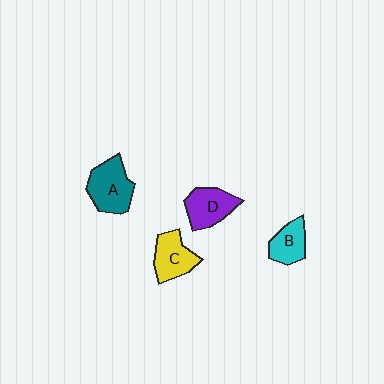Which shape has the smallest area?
Shape B (cyan).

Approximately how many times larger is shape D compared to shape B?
Approximately 1.3 times.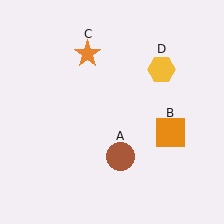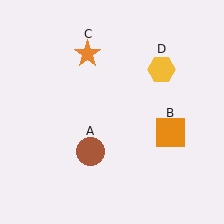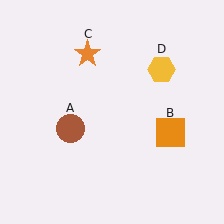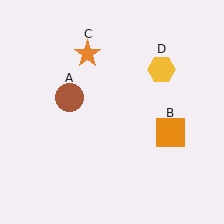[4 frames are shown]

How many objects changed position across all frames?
1 object changed position: brown circle (object A).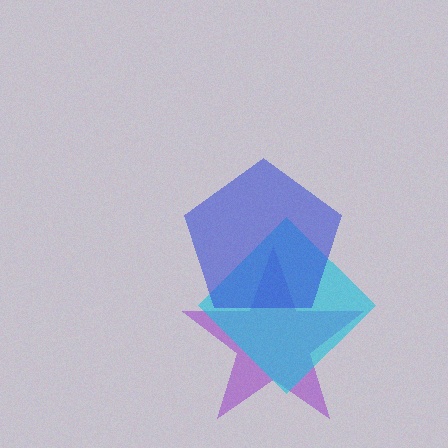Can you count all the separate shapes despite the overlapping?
Yes, there are 3 separate shapes.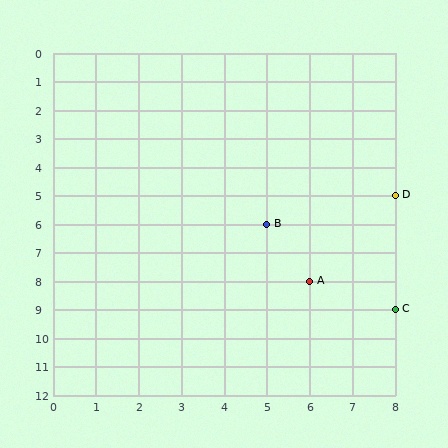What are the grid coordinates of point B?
Point B is at grid coordinates (5, 6).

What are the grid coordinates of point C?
Point C is at grid coordinates (8, 9).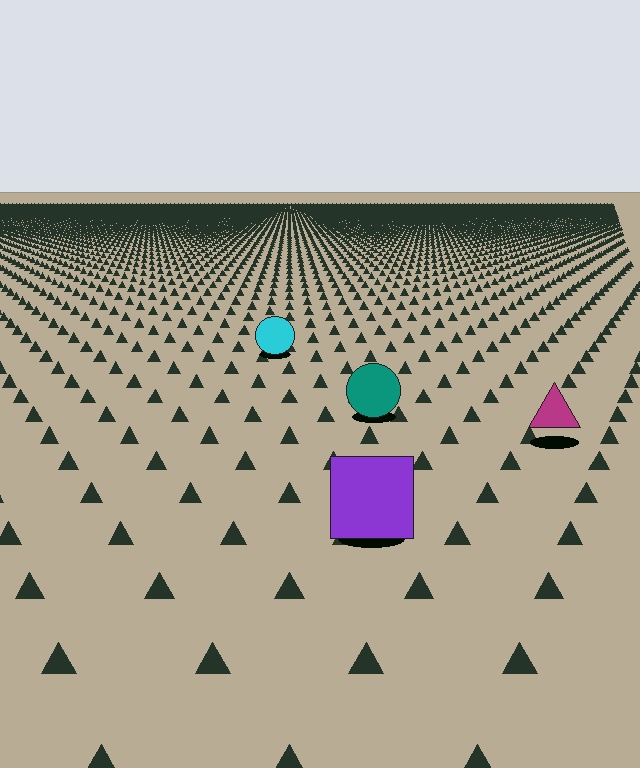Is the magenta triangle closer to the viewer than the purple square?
No. The purple square is closer — you can tell from the texture gradient: the ground texture is coarser near it.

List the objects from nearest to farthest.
From nearest to farthest: the purple square, the magenta triangle, the teal circle, the cyan circle.